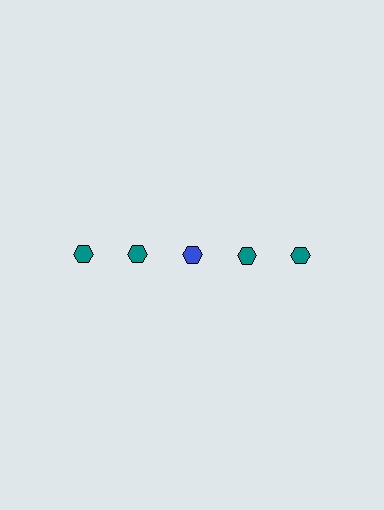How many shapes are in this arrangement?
There are 5 shapes arranged in a grid pattern.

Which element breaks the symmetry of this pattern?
The blue hexagon in the top row, center column breaks the symmetry. All other shapes are teal hexagons.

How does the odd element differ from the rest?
It has a different color: blue instead of teal.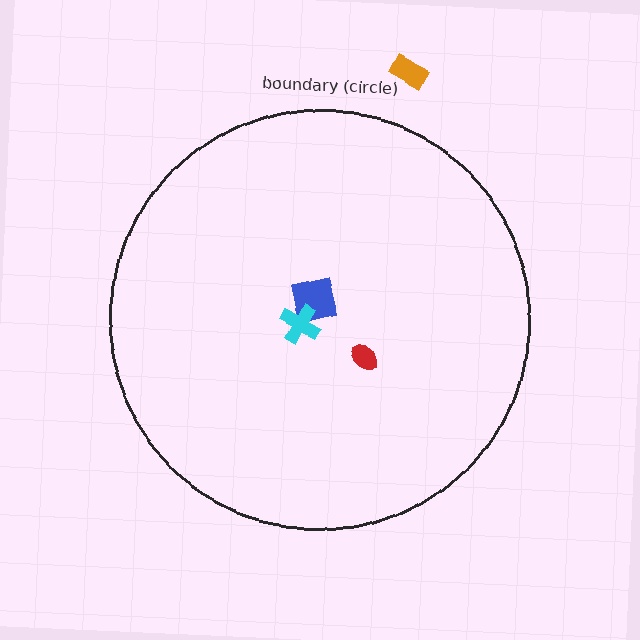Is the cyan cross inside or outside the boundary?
Inside.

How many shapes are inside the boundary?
3 inside, 1 outside.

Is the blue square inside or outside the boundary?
Inside.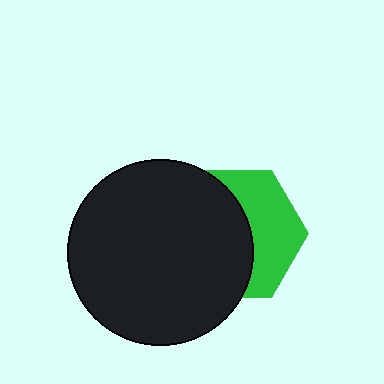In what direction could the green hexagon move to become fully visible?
The green hexagon could move right. That would shift it out from behind the black circle entirely.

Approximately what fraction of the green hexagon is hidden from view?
Roughly 57% of the green hexagon is hidden behind the black circle.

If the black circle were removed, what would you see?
You would see the complete green hexagon.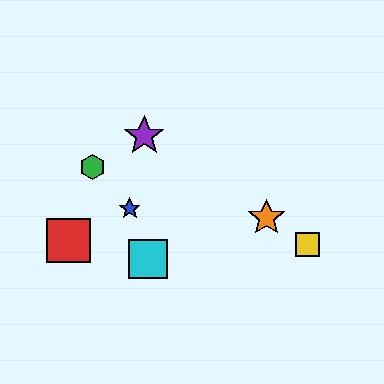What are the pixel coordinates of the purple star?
The purple star is at (144, 136).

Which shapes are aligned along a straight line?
The yellow square, the purple star, the orange star are aligned along a straight line.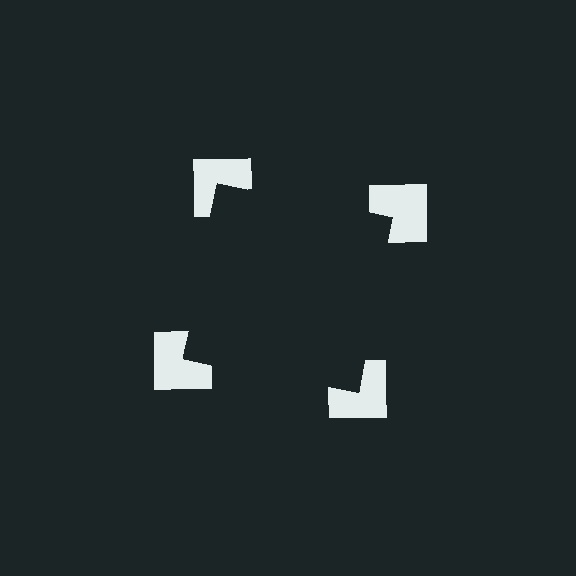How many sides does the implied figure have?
4 sides.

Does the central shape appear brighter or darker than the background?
It typically appears slightly darker than the background, even though no actual brightness change is drawn.